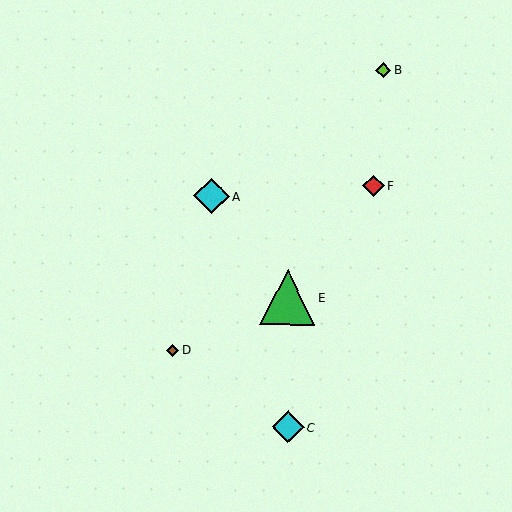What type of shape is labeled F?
Shape F is a red diamond.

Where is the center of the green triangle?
The center of the green triangle is at (288, 298).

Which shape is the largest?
The green triangle (labeled E) is the largest.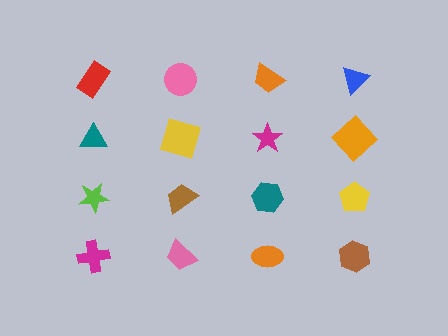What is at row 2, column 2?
A yellow square.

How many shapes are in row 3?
4 shapes.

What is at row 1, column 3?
An orange trapezoid.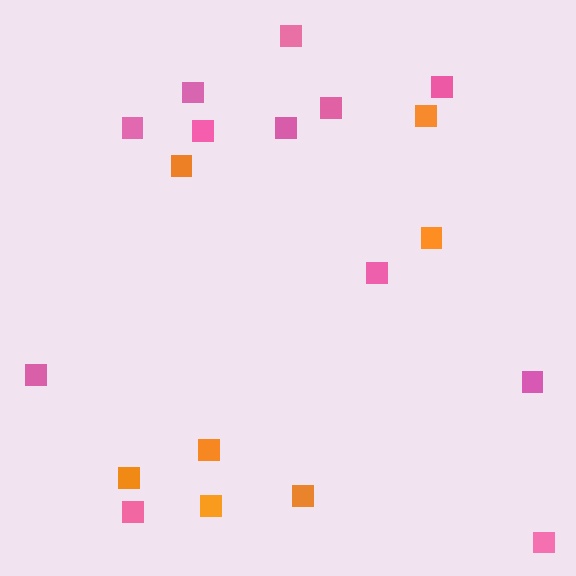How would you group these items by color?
There are 2 groups: one group of pink squares (12) and one group of orange squares (7).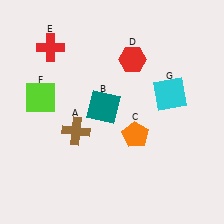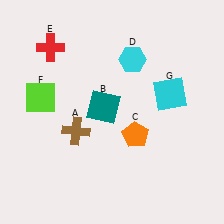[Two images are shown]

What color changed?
The hexagon (D) changed from red in Image 1 to cyan in Image 2.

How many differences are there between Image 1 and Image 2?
There is 1 difference between the two images.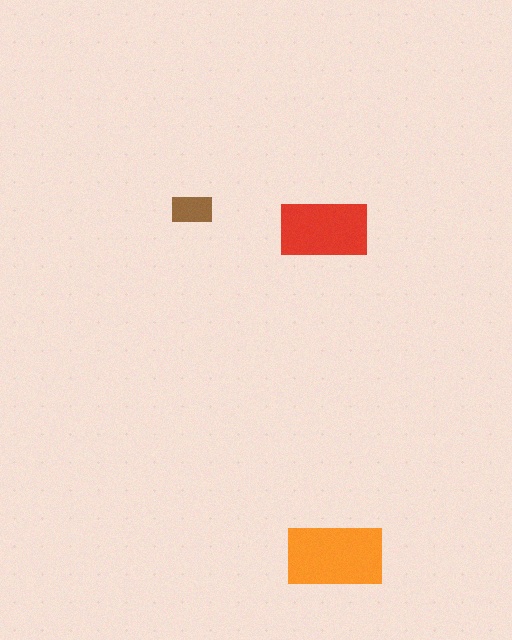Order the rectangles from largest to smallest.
the orange one, the red one, the brown one.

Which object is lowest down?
The orange rectangle is bottommost.